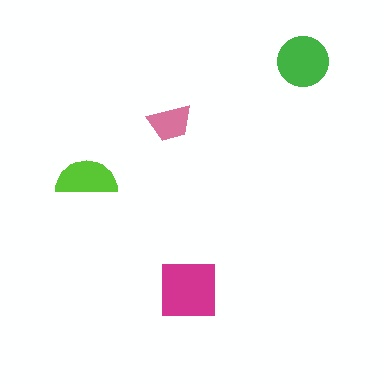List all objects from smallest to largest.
The pink trapezoid, the lime semicircle, the green circle, the magenta square.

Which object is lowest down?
The magenta square is bottommost.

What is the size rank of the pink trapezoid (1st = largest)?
4th.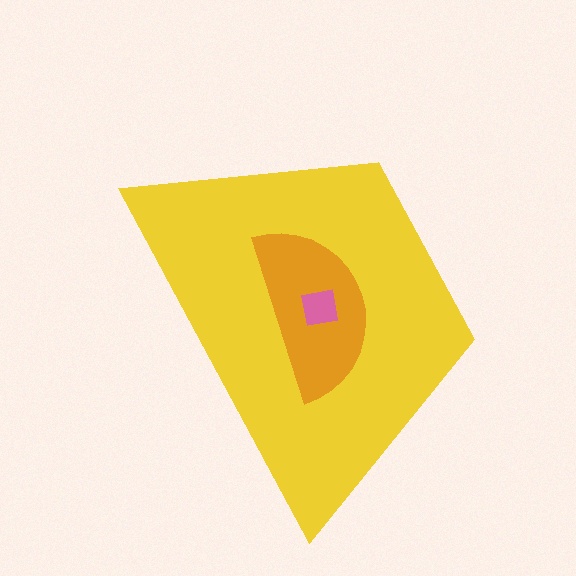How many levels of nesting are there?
3.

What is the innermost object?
The pink square.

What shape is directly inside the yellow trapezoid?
The orange semicircle.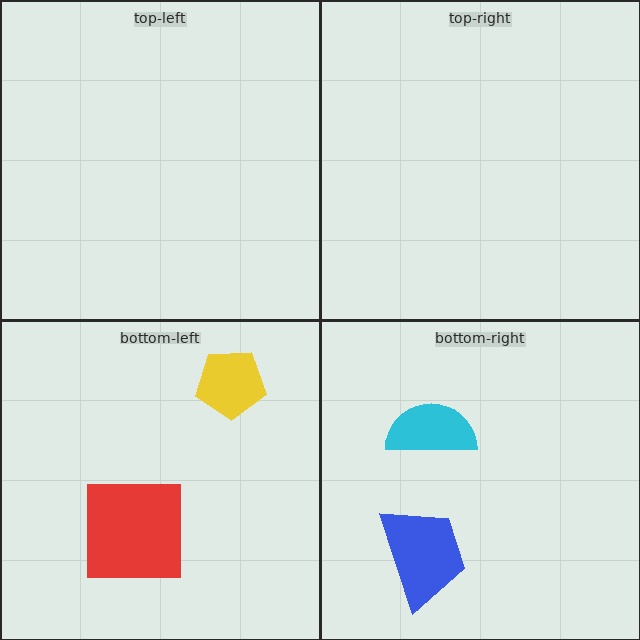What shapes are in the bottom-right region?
The blue trapezoid, the cyan semicircle.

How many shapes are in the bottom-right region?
2.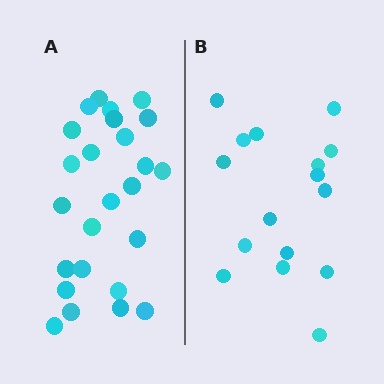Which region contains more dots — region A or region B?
Region A (the left region) has more dots.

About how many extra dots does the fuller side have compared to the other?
Region A has roughly 8 or so more dots than region B.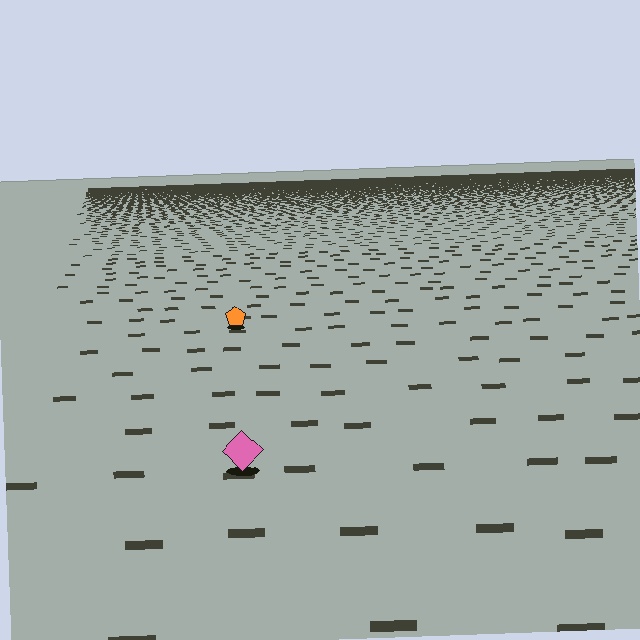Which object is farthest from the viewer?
The orange pentagon is farthest from the viewer. It appears smaller and the ground texture around it is denser.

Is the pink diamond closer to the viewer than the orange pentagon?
Yes. The pink diamond is closer — you can tell from the texture gradient: the ground texture is coarser near it.